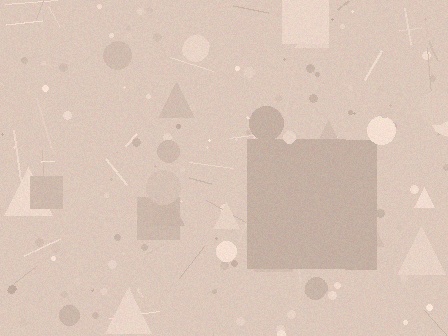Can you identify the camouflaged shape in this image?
The camouflaged shape is a square.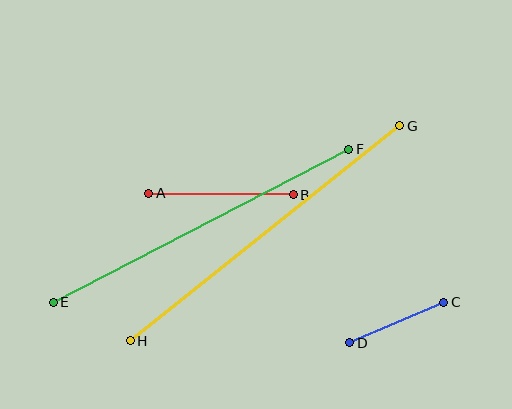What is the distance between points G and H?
The distance is approximately 345 pixels.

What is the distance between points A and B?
The distance is approximately 145 pixels.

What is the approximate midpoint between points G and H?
The midpoint is at approximately (265, 233) pixels.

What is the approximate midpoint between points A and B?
The midpoint is at approximately (221, 194) pixels.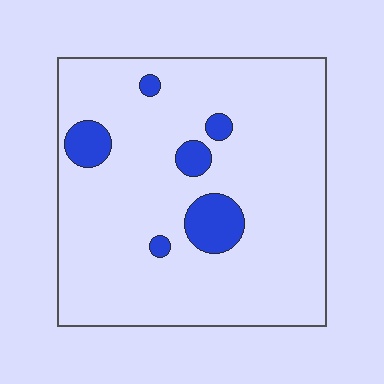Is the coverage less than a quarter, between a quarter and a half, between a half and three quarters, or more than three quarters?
Less than a quarter.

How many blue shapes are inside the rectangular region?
6.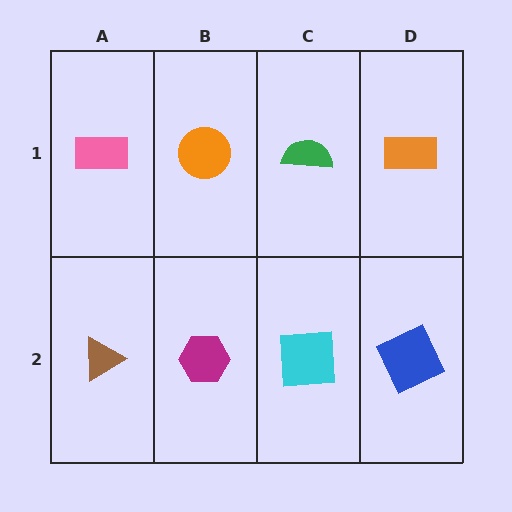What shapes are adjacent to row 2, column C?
A green semicircle (row 1, column C), a magenta hexagon (row 2, column B), a blue square (row 2, column D).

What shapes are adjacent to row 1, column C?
A cyan square (row 2, column C), an orange circle (row 1, column B), an orange rectangle (row 1, column D).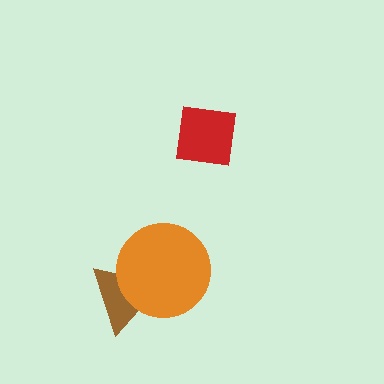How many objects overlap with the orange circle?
1 object overlaps with the orange circle.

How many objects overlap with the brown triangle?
1 object overlaps with the brown triangle.